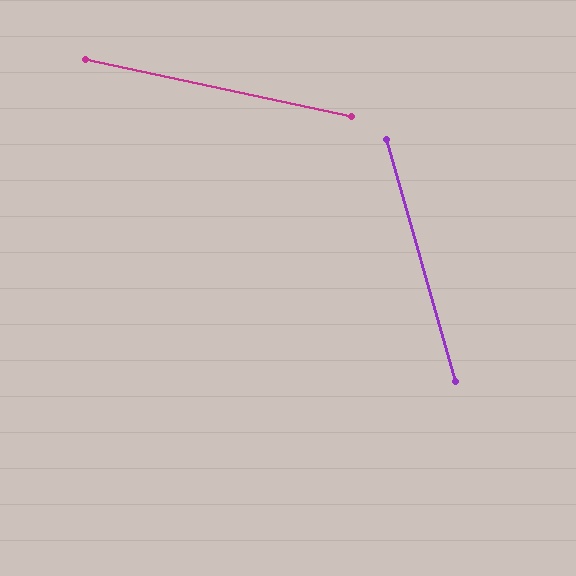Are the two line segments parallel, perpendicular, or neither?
Neither parallel nor perpendicular — they differ by about 62°.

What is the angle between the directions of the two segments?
Approximately 62 degrees.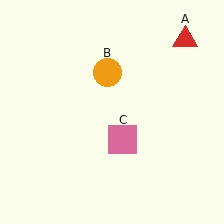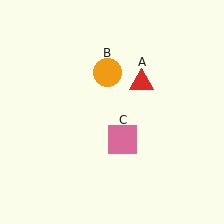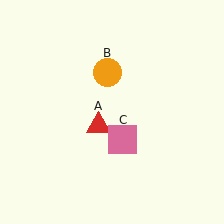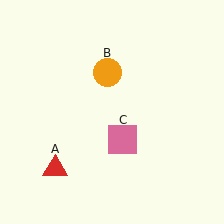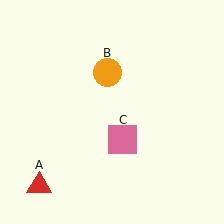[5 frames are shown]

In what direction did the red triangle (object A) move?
The red triangle (object A) moved down and to the left.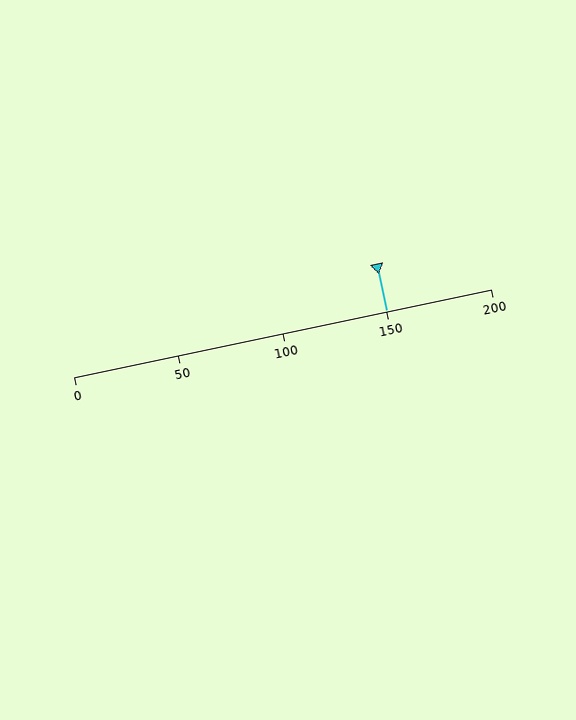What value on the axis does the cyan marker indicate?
The marker indicates approximately 150.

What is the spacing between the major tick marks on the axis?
The major ticks are spaced 50 apart.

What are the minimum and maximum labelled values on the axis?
The axis runs from 0 to 200.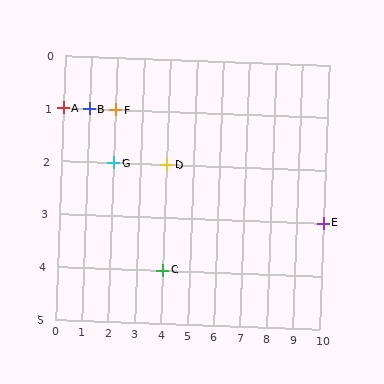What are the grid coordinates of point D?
Point D is at grid coordinates (4, 2).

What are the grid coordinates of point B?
Point B is at grid coordinates (1, 1).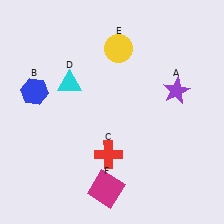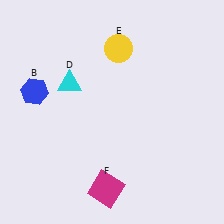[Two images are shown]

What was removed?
The red cross (C), the purple star (A) were removed in Image 2.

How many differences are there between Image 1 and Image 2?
There are 2 differences between the two images.